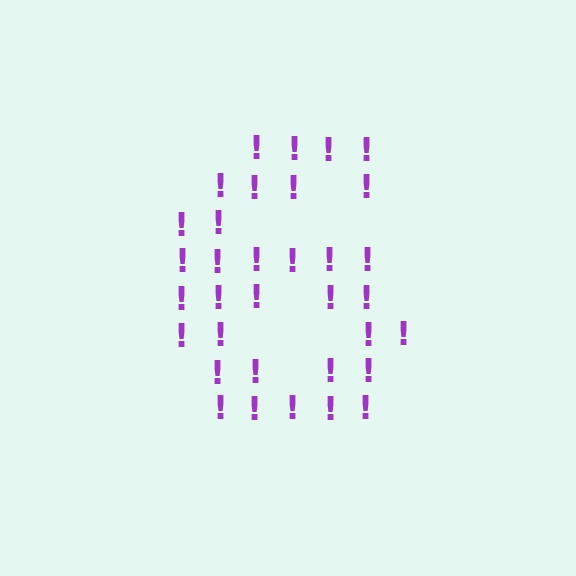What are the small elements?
The small elements are exclamation marks.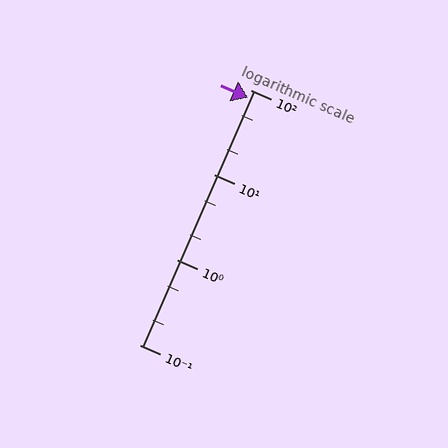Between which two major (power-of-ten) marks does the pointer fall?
The pointer is between 10 and 100.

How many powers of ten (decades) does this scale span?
The scale spans 3 decades, from 0.1 to 100.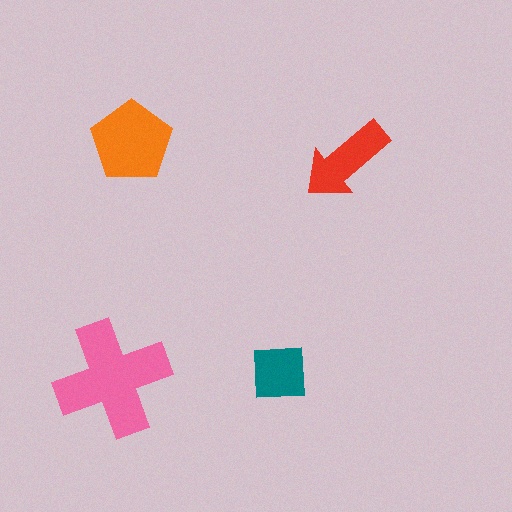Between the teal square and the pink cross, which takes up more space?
The pink cross.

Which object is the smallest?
The teal square.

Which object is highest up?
The orange pentagon is topmost.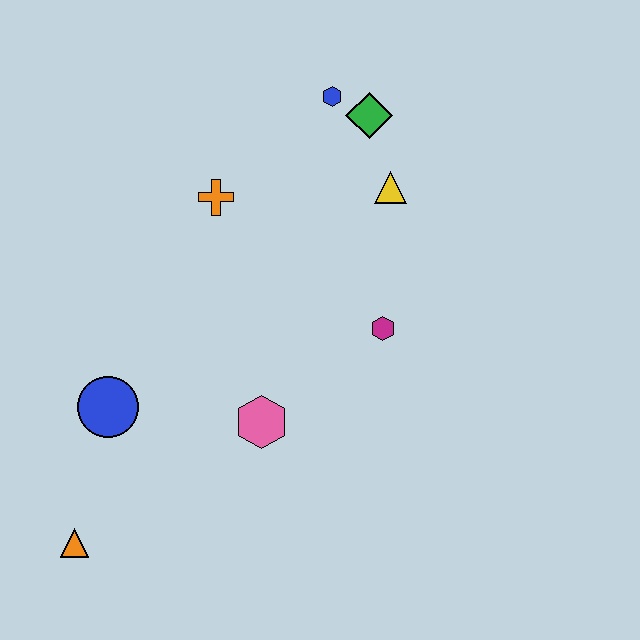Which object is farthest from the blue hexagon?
The orange triangle is farthest from the blue hexagon.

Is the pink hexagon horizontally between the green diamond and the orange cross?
Yes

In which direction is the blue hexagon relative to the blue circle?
The blue hexagon is above the blue circle.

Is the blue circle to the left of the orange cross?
Yes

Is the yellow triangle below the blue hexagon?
Yes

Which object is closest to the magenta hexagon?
The yellow triangle is closest to the magenta hexagon.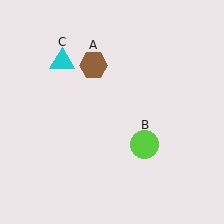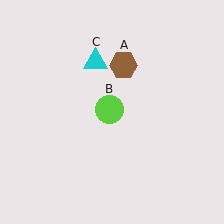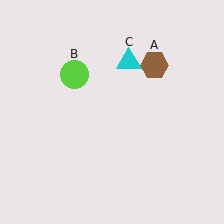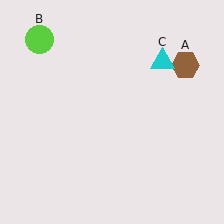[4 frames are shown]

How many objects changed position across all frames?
3 objects changed position: brown hexagon (object A), lime circle (object B), cyan triangle (object C).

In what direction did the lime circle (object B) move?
The lime circle (object B) moved up and to the left.